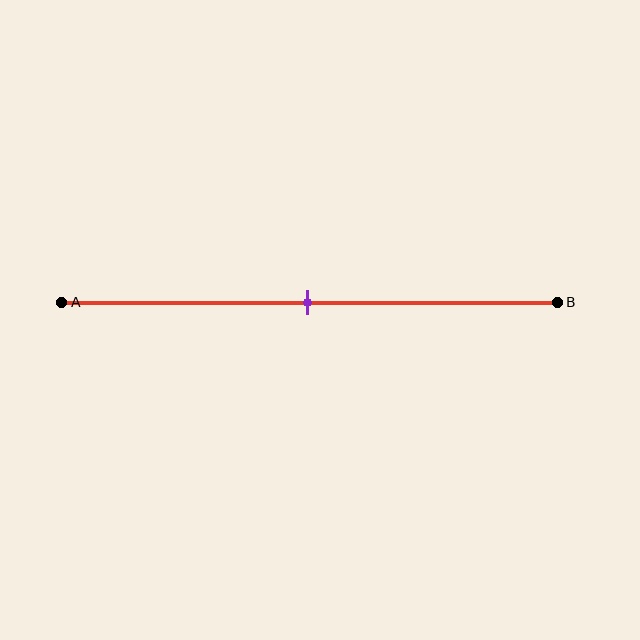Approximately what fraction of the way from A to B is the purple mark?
The purple mark is approximately 50% of the way from A to B.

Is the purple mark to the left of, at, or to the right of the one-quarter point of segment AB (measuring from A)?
The purple mark is to the right of the one-quarter point of segment AB.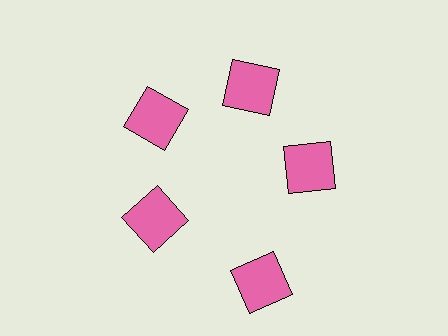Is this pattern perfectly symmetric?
No. The 5 pink squares are arranged in a ring, but one element near the 5 o'clock position is pushed outward from the center, breaking the 5-fold rotational symmetry.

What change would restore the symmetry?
The symmetry would be restored by moving it inward, back onto the ring so that all 5 squares sit at equal angles and equal distance from the center.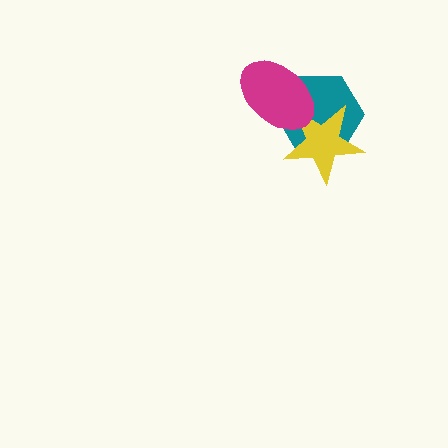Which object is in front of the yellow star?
The magenta ellipse is in front of the yellow star.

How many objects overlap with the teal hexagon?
2 objects overlap with the teal hexagon.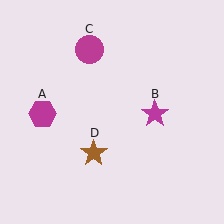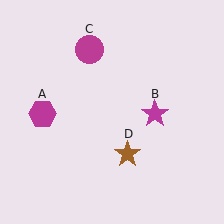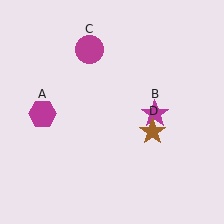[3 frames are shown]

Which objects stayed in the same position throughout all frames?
Magenta hexagon (object A) and magenta star (object B) and magenta circle (object C) remained stationary.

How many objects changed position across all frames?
1 object changed position: brown star (object D).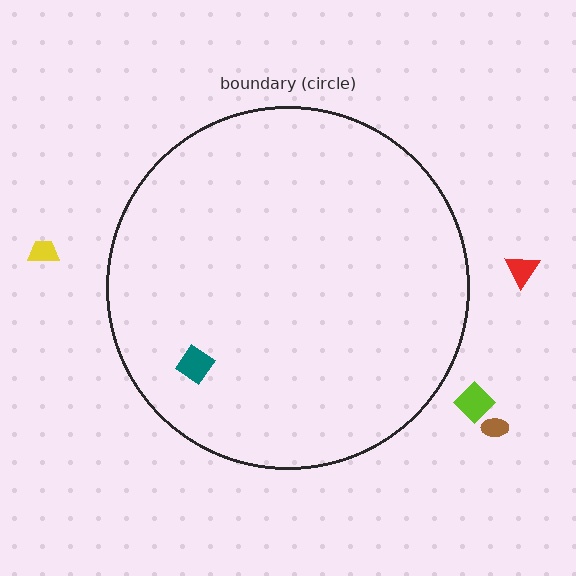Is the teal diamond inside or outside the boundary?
Inside.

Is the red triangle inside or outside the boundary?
Outside.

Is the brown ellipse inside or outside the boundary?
Outside.